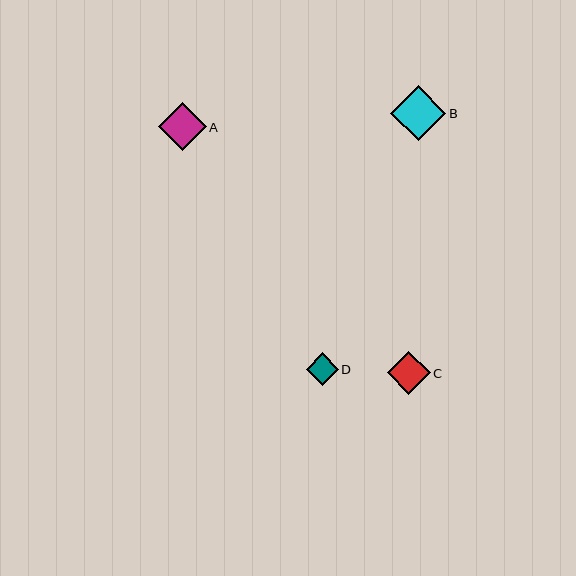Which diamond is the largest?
Diamond B is the largest with a size of approximately 55 pixels.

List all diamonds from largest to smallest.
From largest to smallest: B, A, C, D.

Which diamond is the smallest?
Diamond D is the smallest with a size of approximately 32 pixels.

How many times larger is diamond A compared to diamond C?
Diamond A is approximately 1.1 times the size of diamond C.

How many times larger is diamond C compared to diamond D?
Diamond C is approximately 1.3 times the size of diamond D.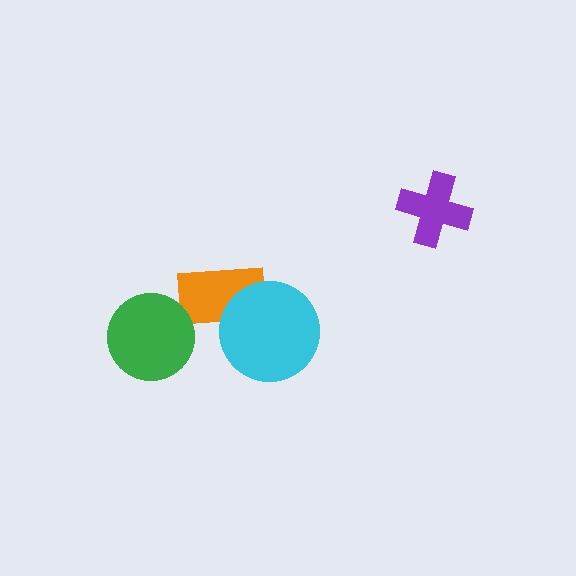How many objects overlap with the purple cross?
0 objects overlap with the purple cross.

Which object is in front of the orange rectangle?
The cyan circle is in front of the orange rectangle.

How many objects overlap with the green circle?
0 objects overlap with the green circle.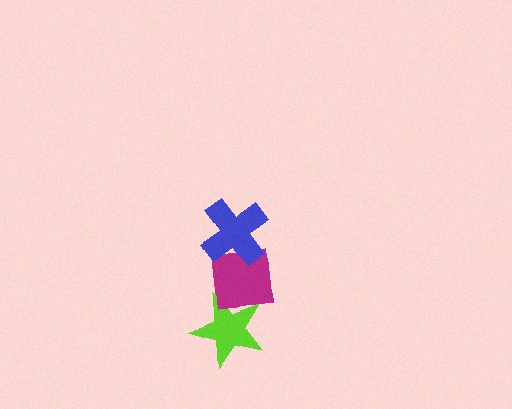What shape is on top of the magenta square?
The blue cross is on top of the magenta square.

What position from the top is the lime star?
The lime star is 3rd from the top.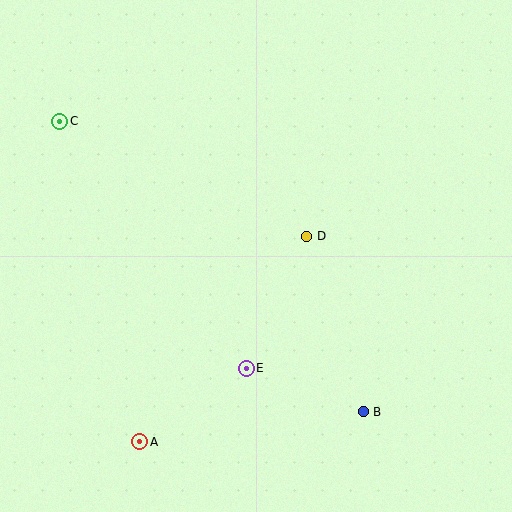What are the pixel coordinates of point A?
Point A is at (140, 442).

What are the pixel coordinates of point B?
Point B is at (363, 412).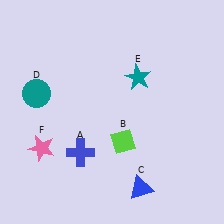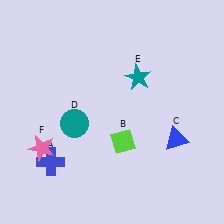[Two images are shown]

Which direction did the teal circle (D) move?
The teal circle (D) moved right.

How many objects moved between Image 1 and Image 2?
3 objects moved between the two images.